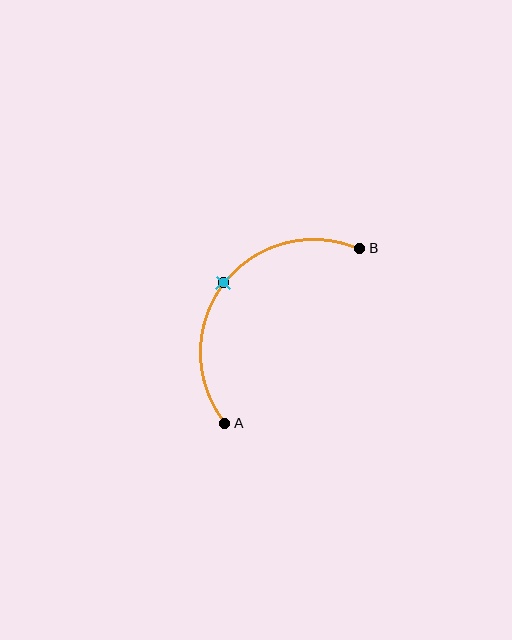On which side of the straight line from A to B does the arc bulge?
The arc bulges above and to the left of the straight line connecting A and B.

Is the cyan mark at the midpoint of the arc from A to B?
Yes. The cyan mark lies on the arc at equal arc-length from both A and B — it is the arc midpoint.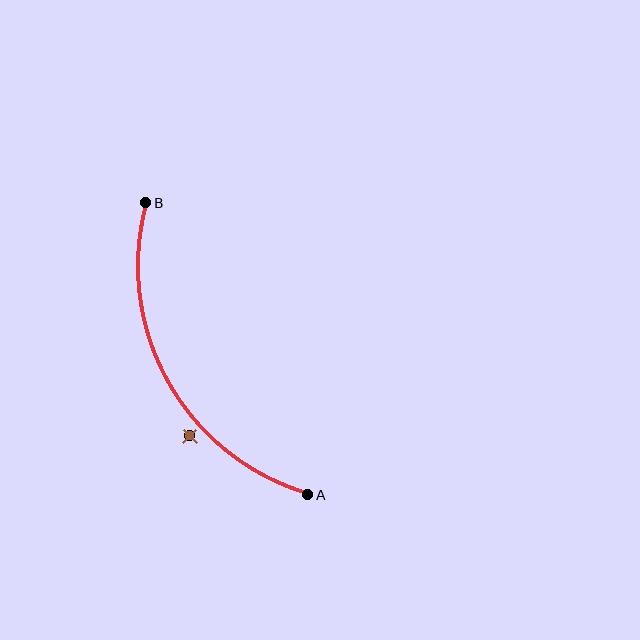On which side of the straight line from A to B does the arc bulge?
The arc bulges to the left of the straight line connecting A and B.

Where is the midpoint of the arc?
The arc midpoint is the point on the curve farthest from the straight line joining A and B. It sits to the left of that line.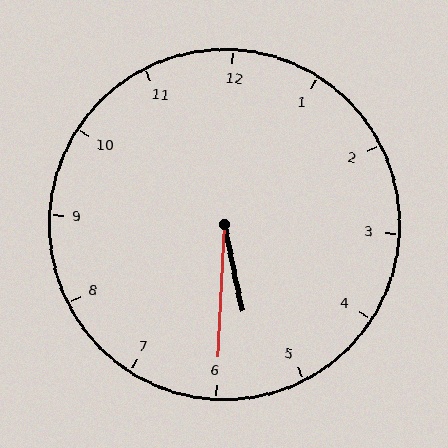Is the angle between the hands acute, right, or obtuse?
It is acute.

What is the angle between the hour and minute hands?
Approximately 15 degrees.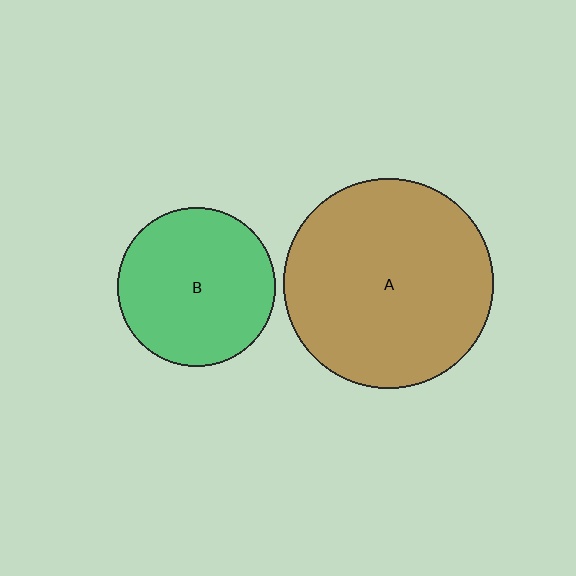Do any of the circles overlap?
No, none of the circles overlap.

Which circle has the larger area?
Circle A (brown).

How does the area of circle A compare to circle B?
Approximately 1.8 times.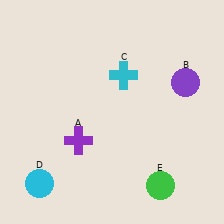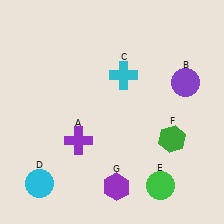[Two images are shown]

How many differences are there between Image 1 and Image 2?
There are 2 differences between the two images.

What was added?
A green hexagon (F), a purple hexagon (G) were added in Image 2.